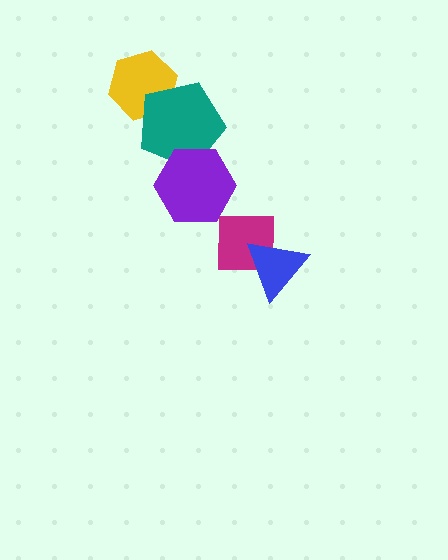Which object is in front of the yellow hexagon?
The teal pentagon is in front of the yellow hexagon.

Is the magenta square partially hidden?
Yes, it is partially covered by another shape.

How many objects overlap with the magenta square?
1 object overlaps with the magenta square.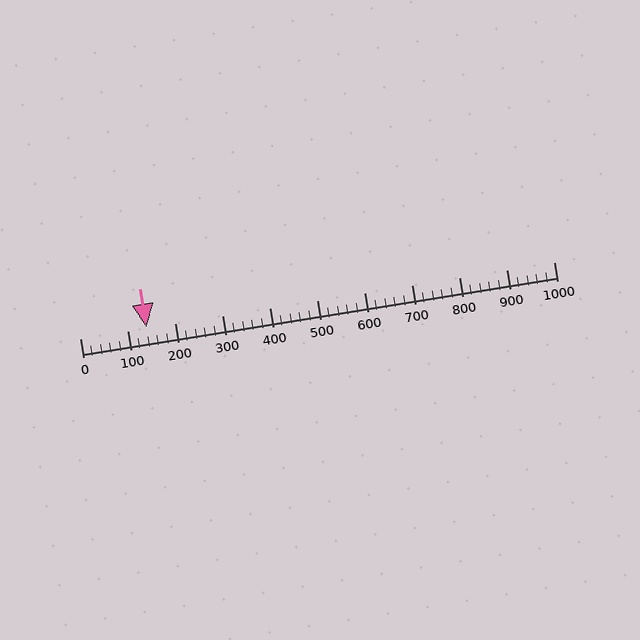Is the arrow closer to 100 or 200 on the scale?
The arrow is closer to 100.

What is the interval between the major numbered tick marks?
The major tick marks are spaced 100 units apart.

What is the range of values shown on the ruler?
The ruler shows values from 0 to 1000.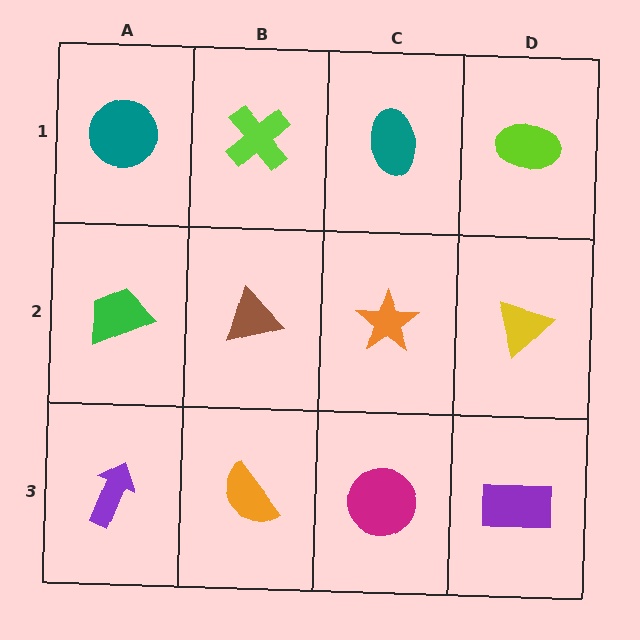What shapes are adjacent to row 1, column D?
A yellow triangle (row 2, column D), a teal ellipse (row 1, column C).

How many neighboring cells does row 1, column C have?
3.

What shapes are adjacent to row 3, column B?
A brown triangle (row 2, column B), a purple arrow (row 3, column A), a magenta circle (row 3, column C).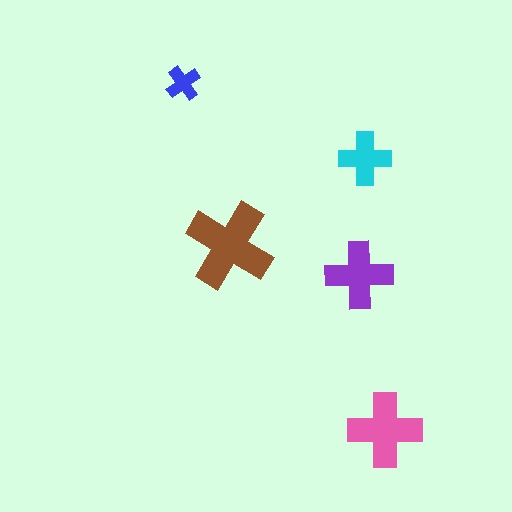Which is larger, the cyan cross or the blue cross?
The cyan one.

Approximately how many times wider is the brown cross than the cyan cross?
About 1.5 times wider.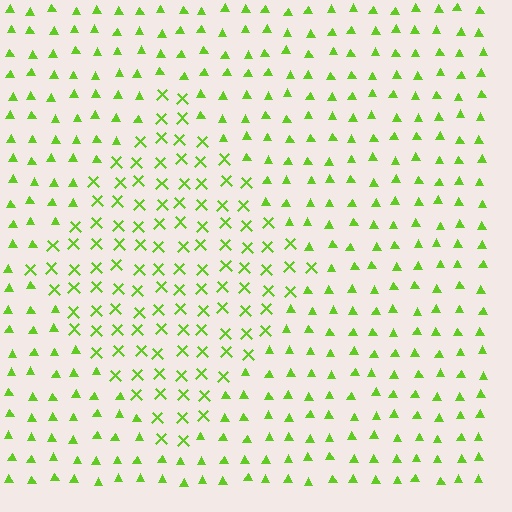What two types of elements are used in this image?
The image uses X marks inside the diamond region and triangles outside it.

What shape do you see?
I see a diamond.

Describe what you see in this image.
The image is filled with small lime elements arranged in a uniform grid. A diamond-shaped region contains X marks, while the surrounding area contains triangles. The boundary is defined purely by the change in element shape.